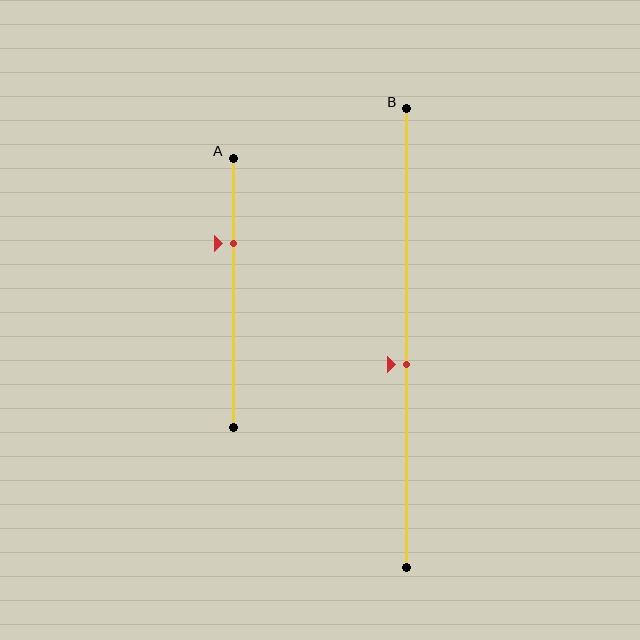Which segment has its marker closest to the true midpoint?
Segment B has its marker closest to the true midpoint.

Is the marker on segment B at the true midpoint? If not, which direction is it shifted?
No, the marker on segment B is shifted downward by about 6% of the segment length.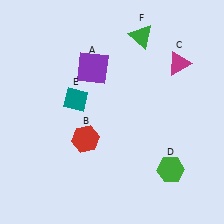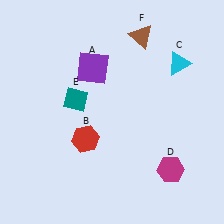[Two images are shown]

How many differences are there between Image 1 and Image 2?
There are 3 differences between the two images.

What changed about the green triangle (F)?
In Image 1, F is green. In Image 2, it changed to brown.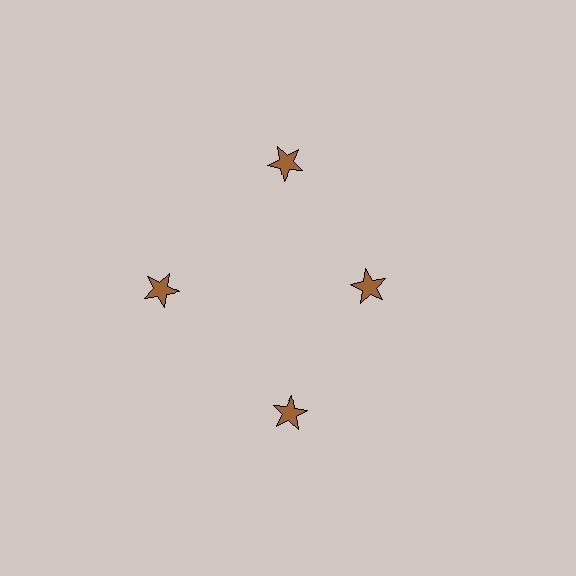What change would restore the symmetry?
The symmetry would be restored by moving it outward, back onto the ring so that all 4 stars sit at equal angles and equal distance from the center.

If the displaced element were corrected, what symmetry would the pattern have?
It would have 4-fold rotational symmetry — the pattern would map onto itself every 90 degrees.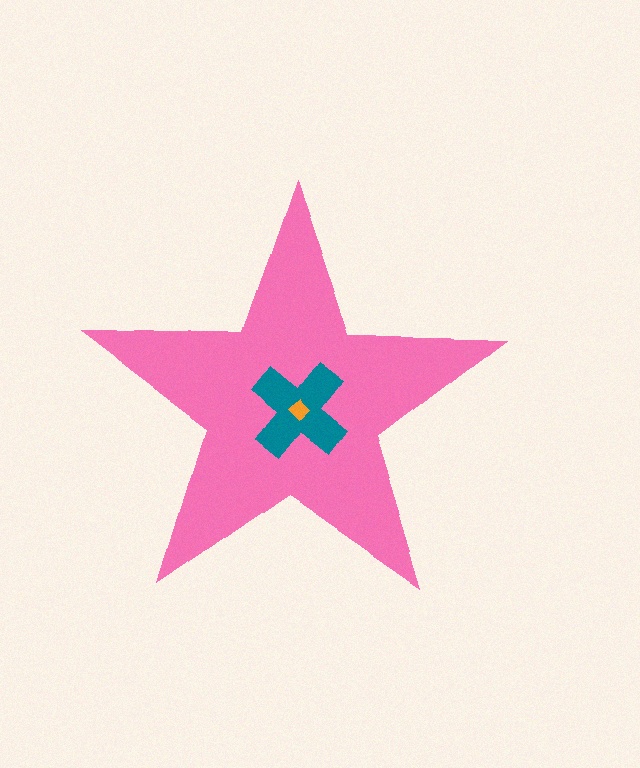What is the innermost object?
The orange diamond.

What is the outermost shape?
The pink star.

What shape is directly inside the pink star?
The teal cross.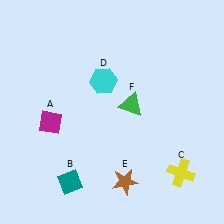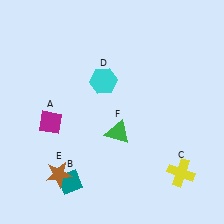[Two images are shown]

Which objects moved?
The objects that moved are: the brown star (E), the green triangle (F).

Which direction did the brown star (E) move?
The brown star (E) moved left.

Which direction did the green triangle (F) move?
The green triangle (F) moved down.